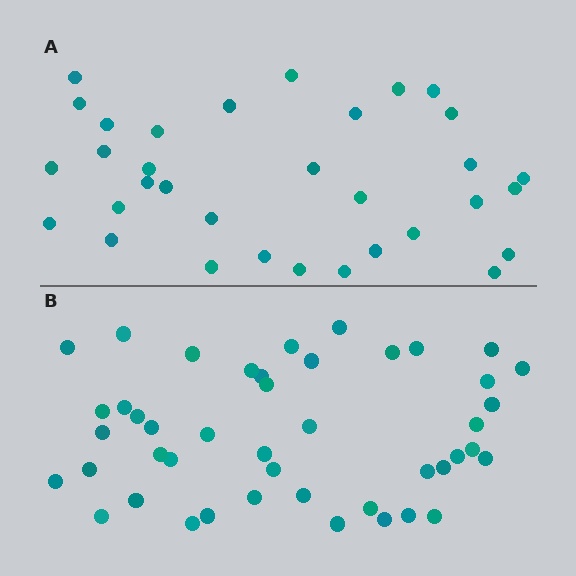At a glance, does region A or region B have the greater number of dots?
Region B (the bottom region) has more dots.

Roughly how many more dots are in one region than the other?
Region B has roughly 12 or so more dots than region A.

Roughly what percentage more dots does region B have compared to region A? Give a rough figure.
About 35% more.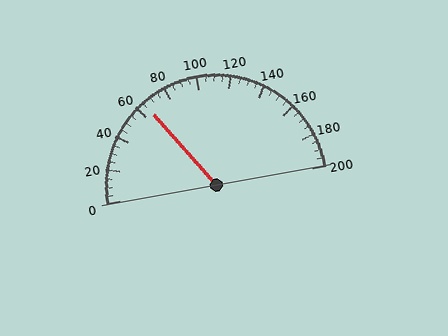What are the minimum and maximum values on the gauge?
The gauge ranges from 0 to 200.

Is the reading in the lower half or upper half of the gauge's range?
The reading is in the lower half of the range (0 to 200).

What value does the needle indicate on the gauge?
The needle indicates approximately 65.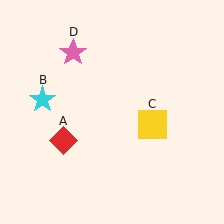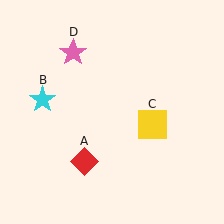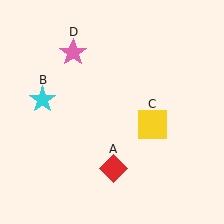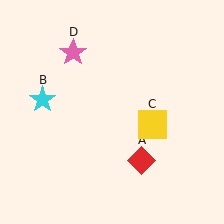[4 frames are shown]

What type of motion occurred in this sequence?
The red diamond (object A) rotated counterclockwise around the center of the scene.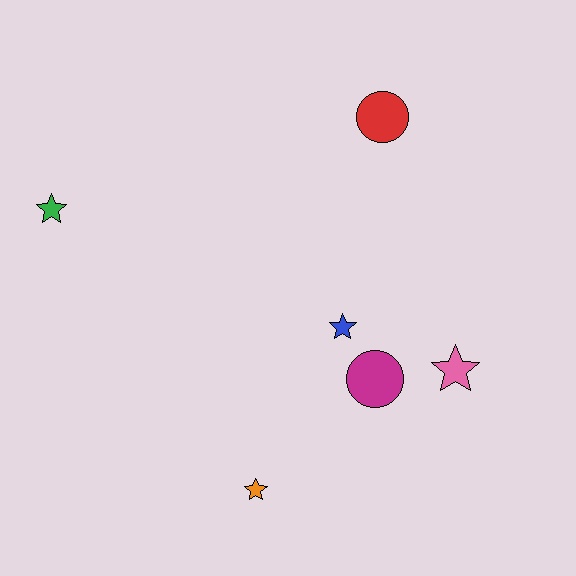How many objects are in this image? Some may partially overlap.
There are 6 objects.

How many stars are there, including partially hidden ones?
There are 4 stars.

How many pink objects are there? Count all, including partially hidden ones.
There is 1 pink object.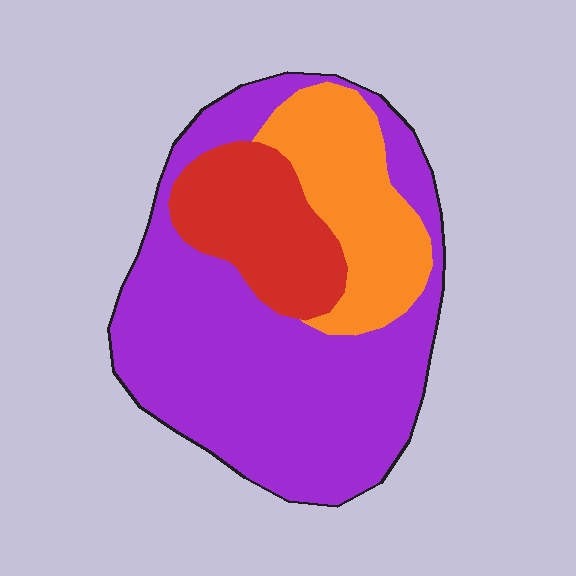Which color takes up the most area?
Purple, at roughly 60%.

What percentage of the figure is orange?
Orange covers about 20% of the figure.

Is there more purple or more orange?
Purple.